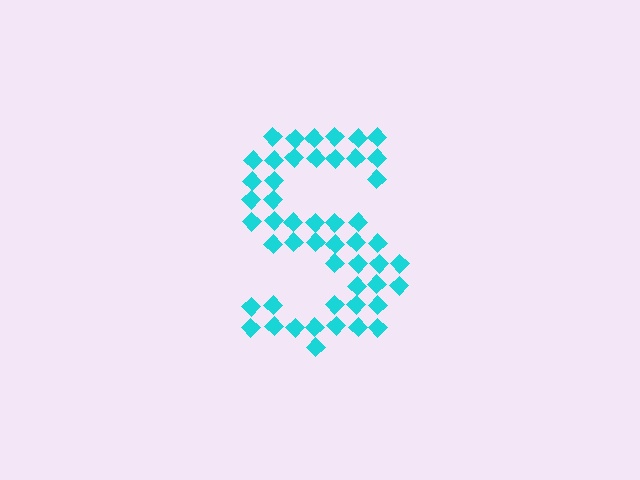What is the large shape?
The large shape is the letter S.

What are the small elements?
The small elements are diamonds.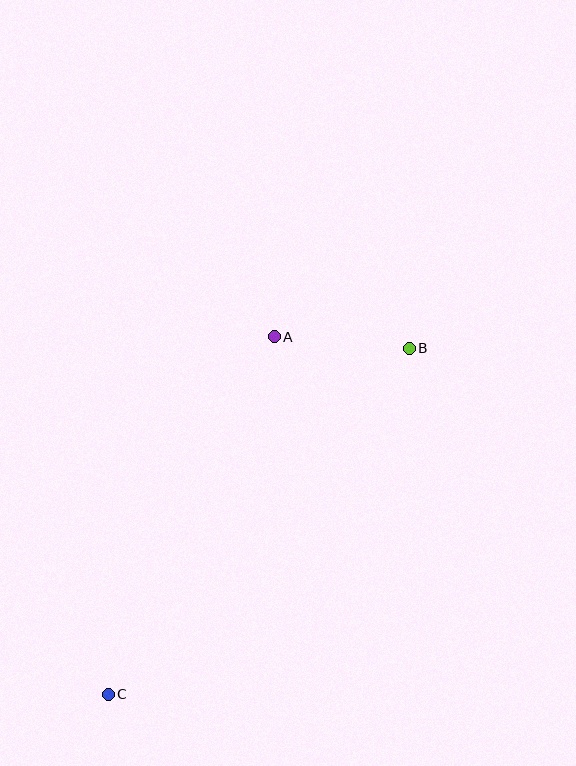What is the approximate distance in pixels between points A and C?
The distance between A and C is approximately 394 pixels.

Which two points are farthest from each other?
Points B and C are farthest from each other.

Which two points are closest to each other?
Points A and B are closest to each other.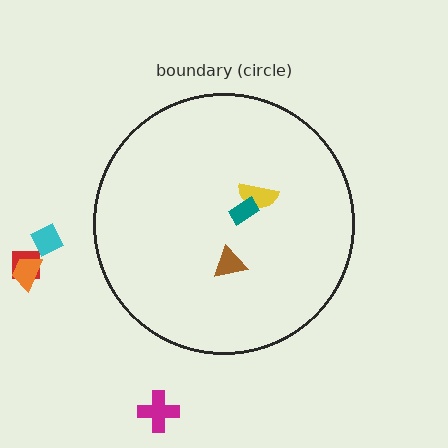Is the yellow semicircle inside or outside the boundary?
Inside.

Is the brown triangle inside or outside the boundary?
Inside.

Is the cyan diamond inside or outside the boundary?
Outside.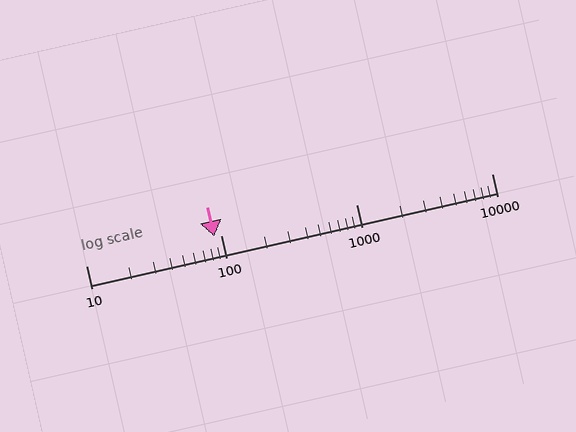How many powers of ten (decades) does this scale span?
The scale spans 3 decades, from 10 to 10000.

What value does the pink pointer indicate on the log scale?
The pointer indicates approximately 89.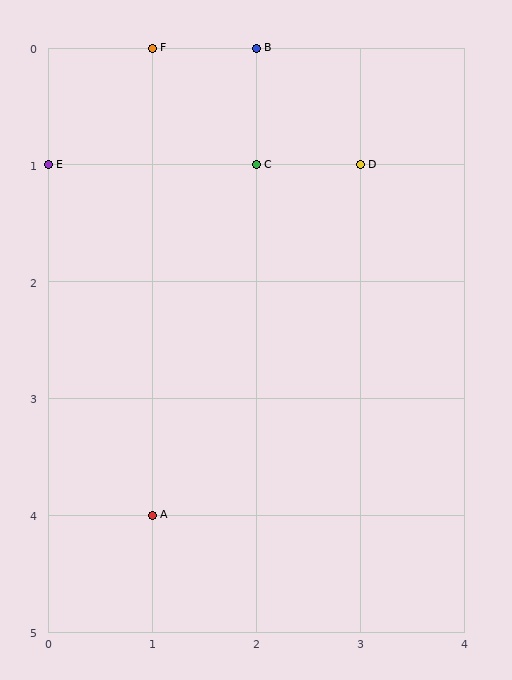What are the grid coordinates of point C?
Point C is at grid coordinates (2, 1).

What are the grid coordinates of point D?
Point D is at grid coordinates (3, 1).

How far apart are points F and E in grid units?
Points F and E are 1 column and 1 row apart (about 1.4 grid units diagonally).